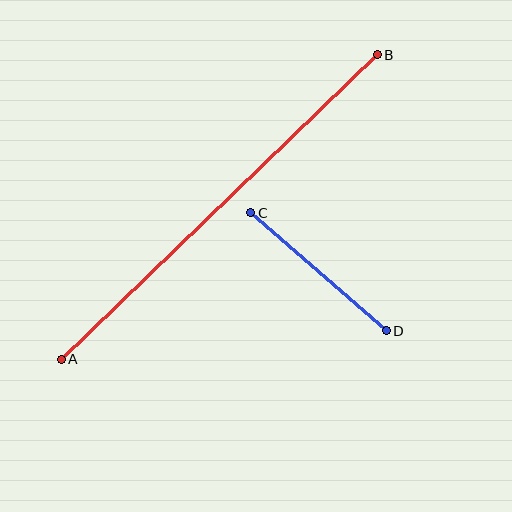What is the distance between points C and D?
The distance is approximately 180 pixels.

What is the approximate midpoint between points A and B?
The midpoint is at approximately (219, 207) pixels.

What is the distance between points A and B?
The distance is approximately 439 pixels.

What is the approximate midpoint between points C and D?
The midpoint is at approximately (318, 272) pixels.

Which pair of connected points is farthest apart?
Points A and B are farthest apart.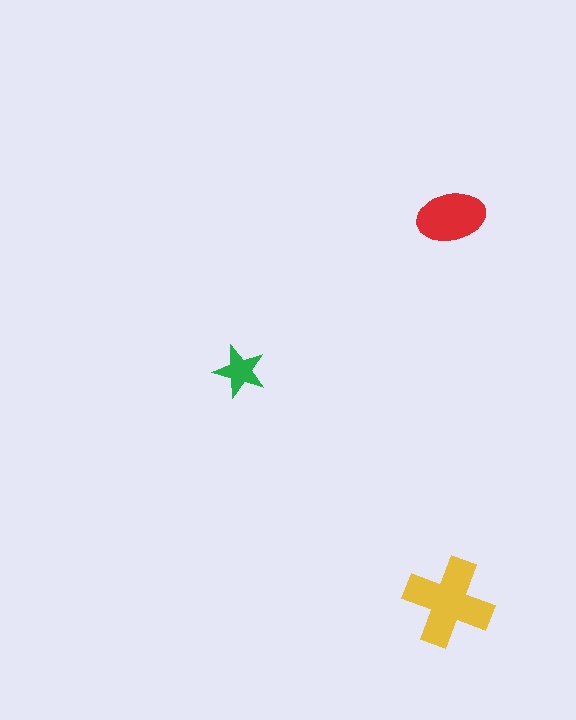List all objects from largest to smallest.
The yellow cross, the red ellipse, the green star.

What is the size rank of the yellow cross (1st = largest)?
1st.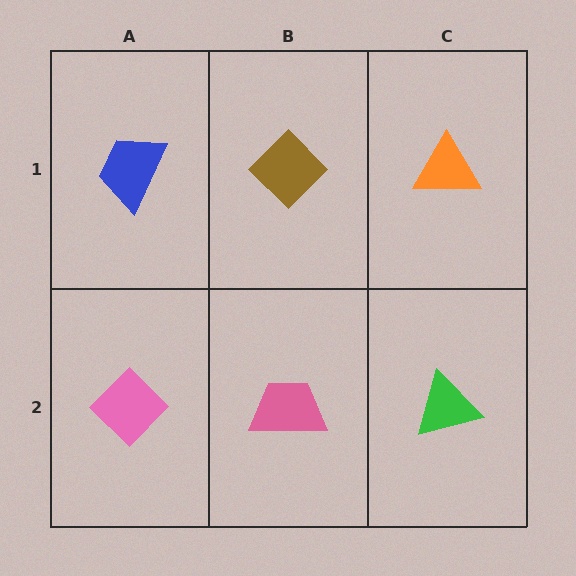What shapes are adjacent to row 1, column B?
A pink trapezoid (row 2, column B), a blue trapezoid (row 1, column A), an orange triangle (row 1, column C).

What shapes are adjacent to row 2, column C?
An orange triangle (row 1, column C), a pink trapezoid (row 2, column B).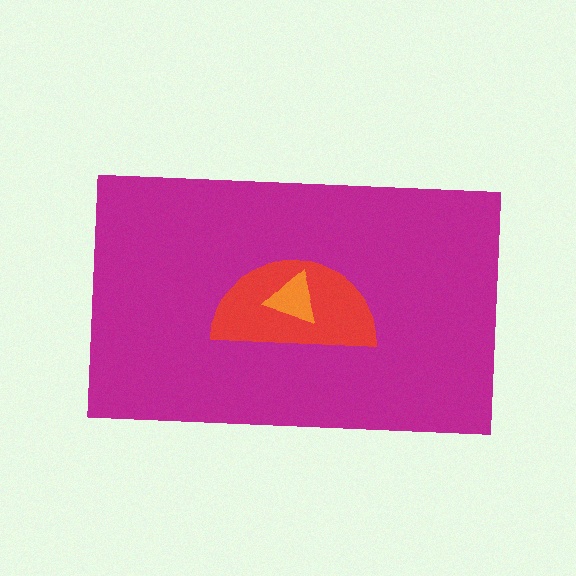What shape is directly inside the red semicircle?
The orange triangle.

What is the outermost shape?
The magenta rectangle.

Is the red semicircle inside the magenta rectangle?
Yes.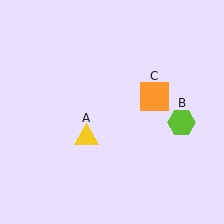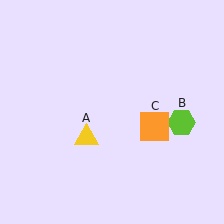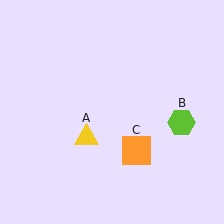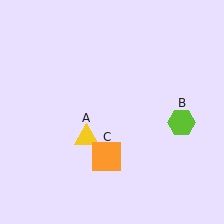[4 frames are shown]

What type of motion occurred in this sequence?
The orange square (object C) rotated clockwise around the center of the scene.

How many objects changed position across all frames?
1 object changed position: orange square (object C).